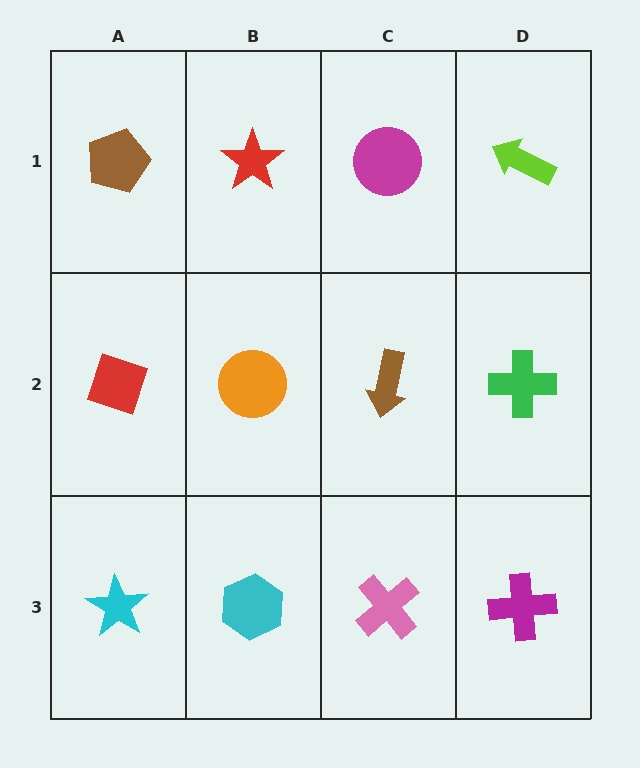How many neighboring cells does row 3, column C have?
3.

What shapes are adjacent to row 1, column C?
A brown arrow (row 2, column C), a red star (row 1, column B), a lime arrow (row 1, column D).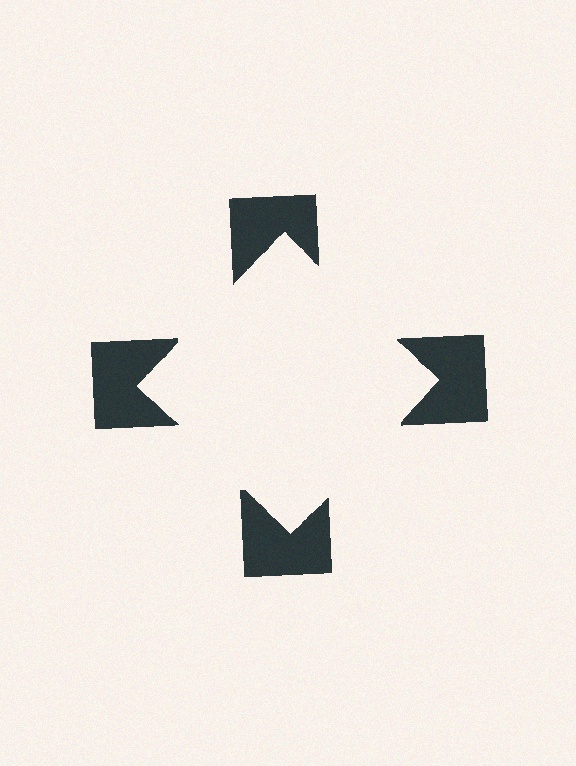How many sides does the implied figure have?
4 sides.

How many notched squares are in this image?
There are 4 — one at each vertex of the illusory square.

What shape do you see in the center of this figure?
An illusory square — its edges are inferred from the aligned wedge cuts in the notched squares, not physically drawn.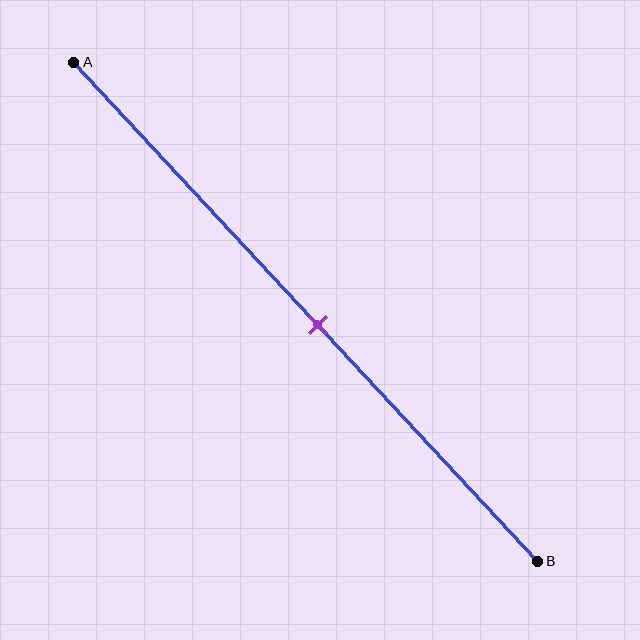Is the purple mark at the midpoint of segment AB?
Yes, the mark is approximately at the midpoint.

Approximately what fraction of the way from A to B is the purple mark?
The purple mark is approximately 55% of the way from A to B.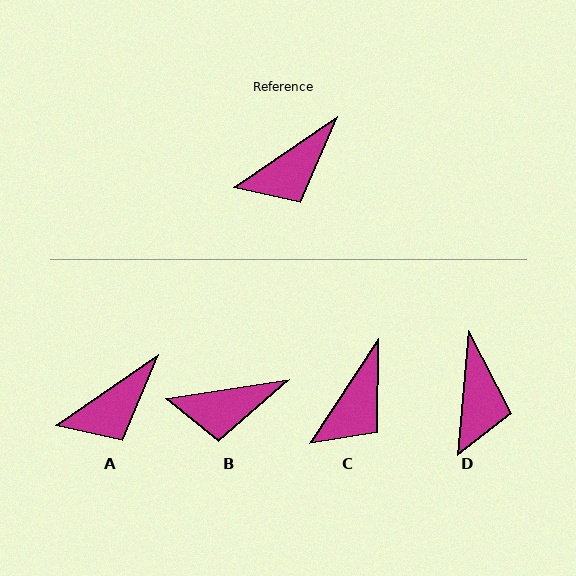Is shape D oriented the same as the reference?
No, it is off by about 50 degrees.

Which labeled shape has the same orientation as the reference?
A.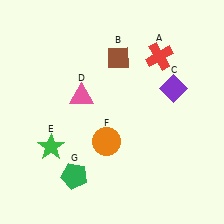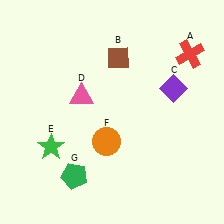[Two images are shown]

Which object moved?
The red cross (A) moved right.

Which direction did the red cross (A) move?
The red cross (A) moved right.